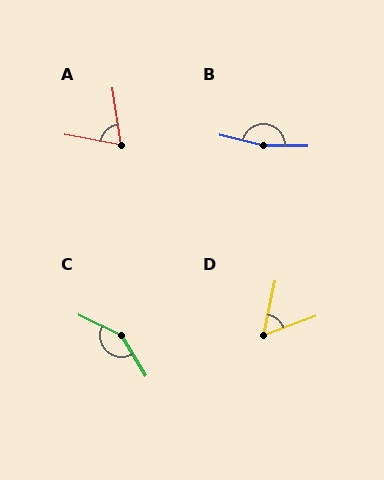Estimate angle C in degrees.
Approximately 147 degrees.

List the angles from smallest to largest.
D (58°), A (71°), C (147°), B (167°).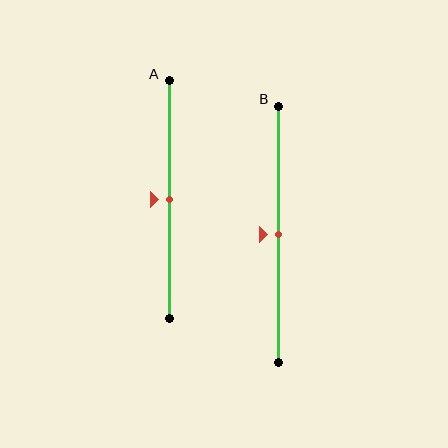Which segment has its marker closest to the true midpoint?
Segment A has its marker closest to the true midpoint.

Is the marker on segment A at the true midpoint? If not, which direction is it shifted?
Yes, the marker on segment A is at the true midpoint.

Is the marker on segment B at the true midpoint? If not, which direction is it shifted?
Yes, the marker on segment B is at the true midpoint.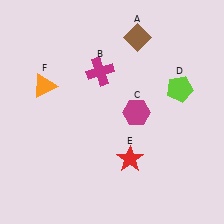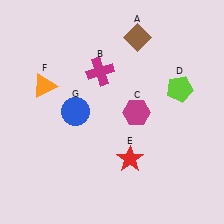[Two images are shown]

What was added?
A blue circle (G) was added in Image 2.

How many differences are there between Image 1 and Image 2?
There is 1 difference between the two images.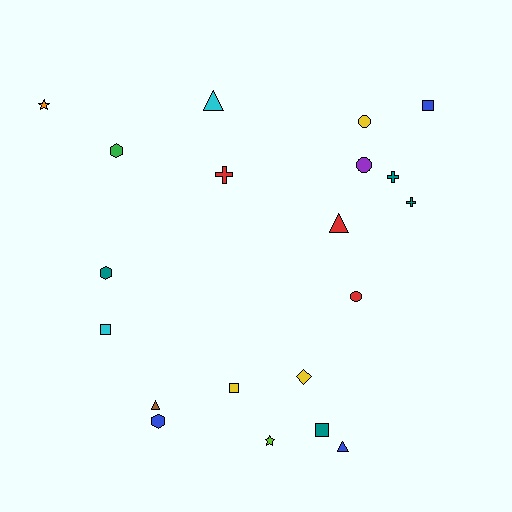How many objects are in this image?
There are 20 objects.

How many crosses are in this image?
There are 3 crosses.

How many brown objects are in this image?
There is 1 brown object.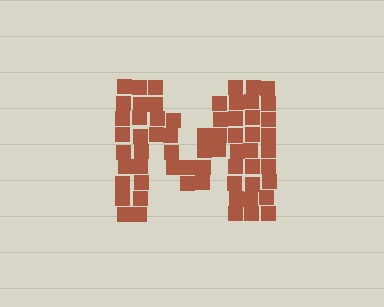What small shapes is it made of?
It is made of small squares.